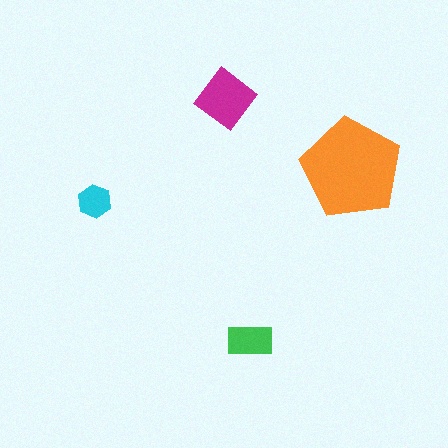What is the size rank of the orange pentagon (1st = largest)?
1st.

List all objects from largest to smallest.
The orange pentagon, the magenta diamond, the green rectangle, the cyan hexagon.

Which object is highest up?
The magenta diamond is topmost.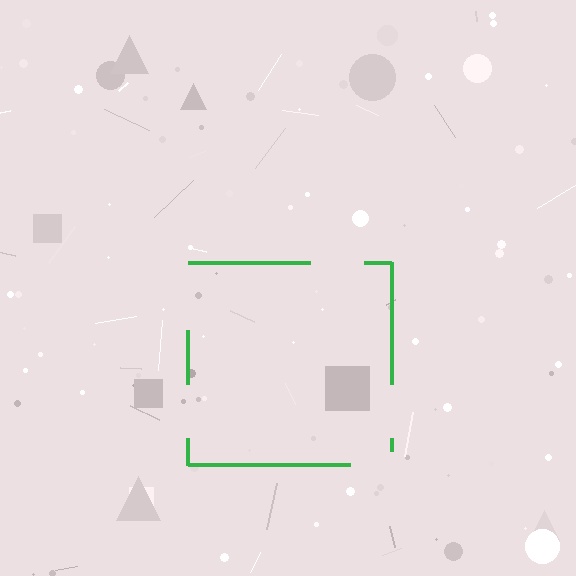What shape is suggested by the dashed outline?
The dashed outline suggests a square.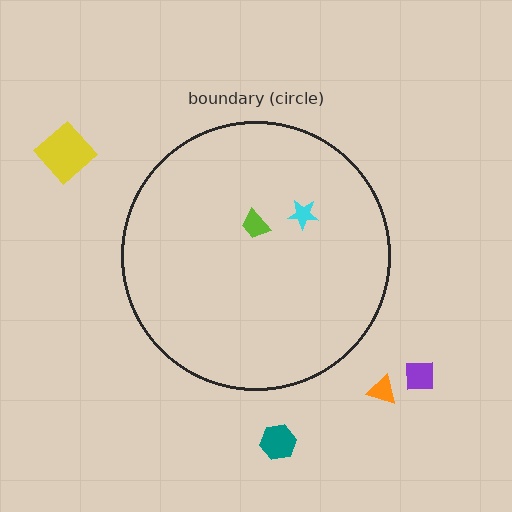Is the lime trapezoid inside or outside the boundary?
Inside.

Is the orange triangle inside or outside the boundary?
Outside.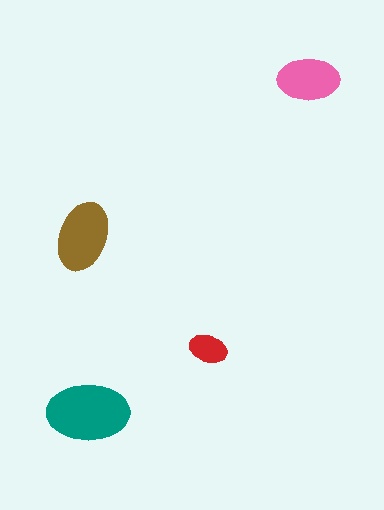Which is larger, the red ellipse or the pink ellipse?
The pink one.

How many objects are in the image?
There are 4 objects in the image.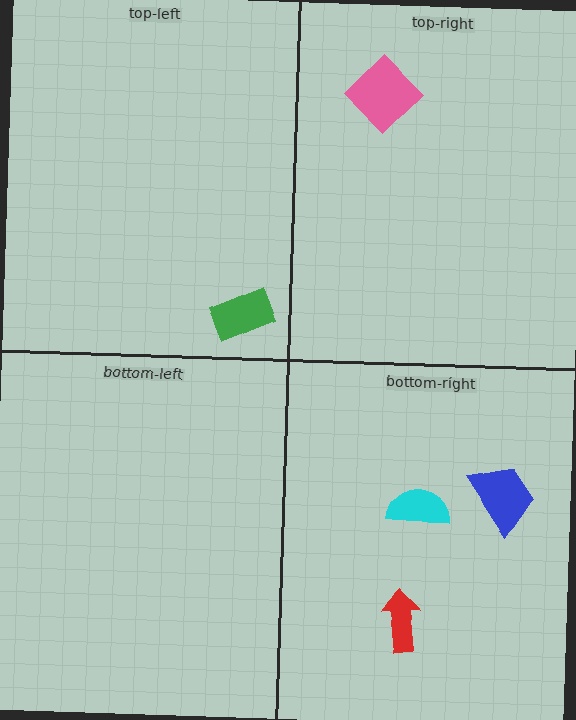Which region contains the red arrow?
The bottom-right region.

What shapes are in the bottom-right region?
The cyan semicircle, the blue trapezoid, the red arrow.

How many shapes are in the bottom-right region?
3.